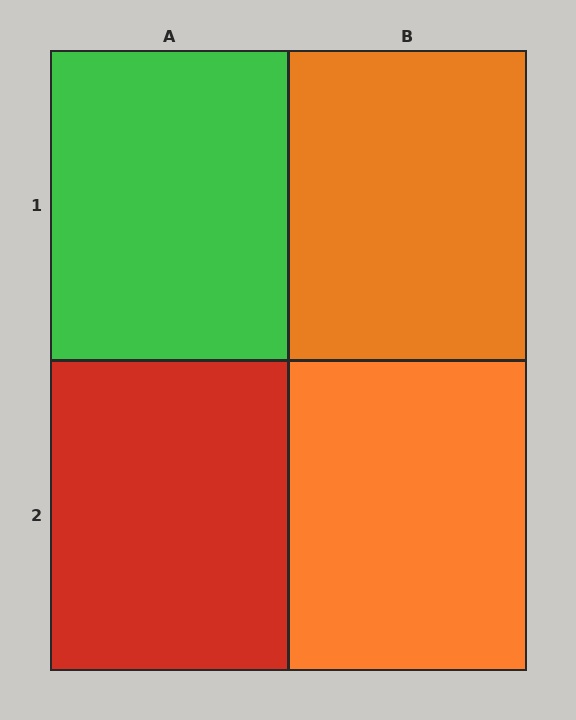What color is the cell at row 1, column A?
Green.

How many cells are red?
1 cell is red.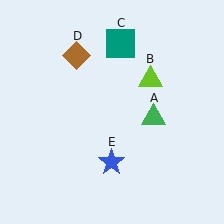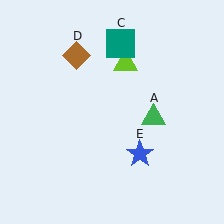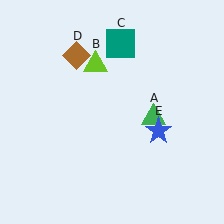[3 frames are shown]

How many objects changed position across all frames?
2 objects changed position: lime triangle (object B), blue star (object E).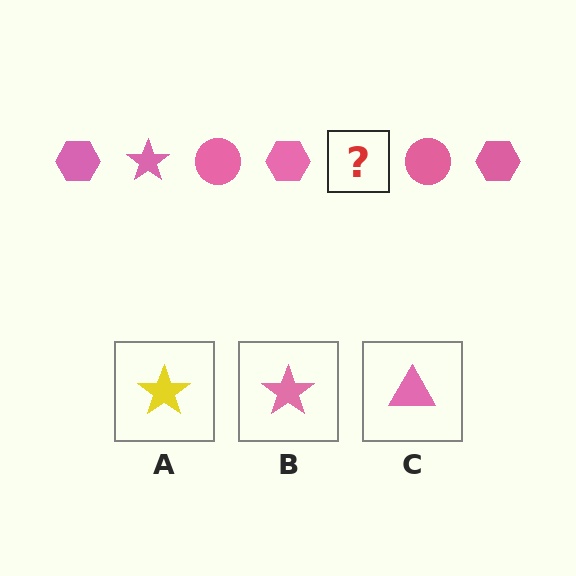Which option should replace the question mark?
Option B.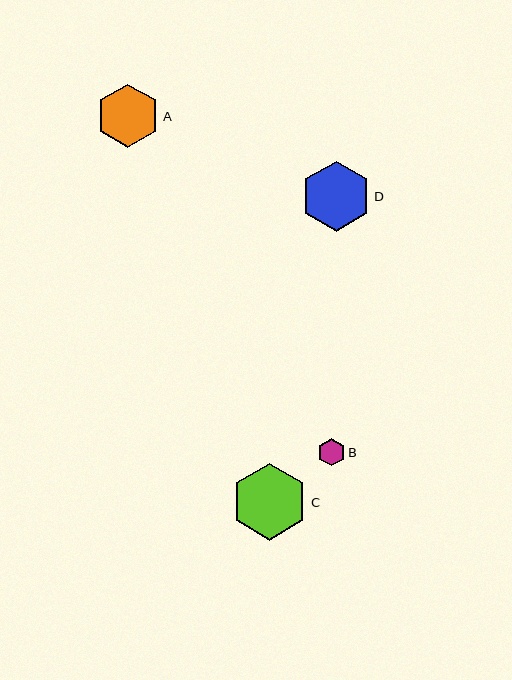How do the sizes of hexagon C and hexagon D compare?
Hexagon C and hexagon D are approximately the same size.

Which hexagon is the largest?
Hexagon C is the largest with a size of approximately 77 pixels.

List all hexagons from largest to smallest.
From largest to smallest: C, D, A, B.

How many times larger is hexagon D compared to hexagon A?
Hexagon D is approximately 1.1 times the size of hexagon A.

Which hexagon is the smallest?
Hexagon B is the smallest with a size of approximately 27 pixels.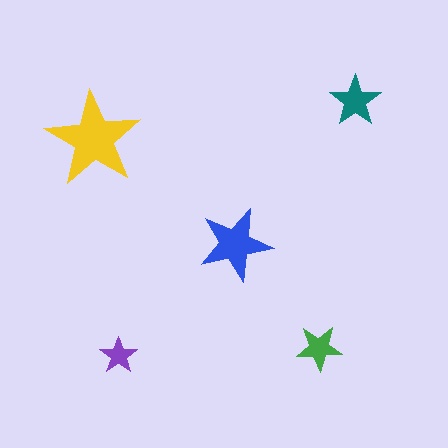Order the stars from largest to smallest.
the yellow one, the blue one, the teal one, the green one, the purple one.